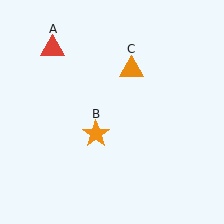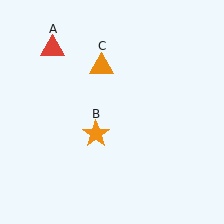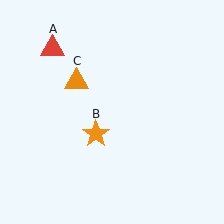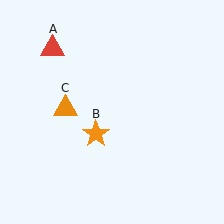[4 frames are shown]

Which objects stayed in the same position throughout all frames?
Red triangle (object A) and orange star (object B) remained stationary.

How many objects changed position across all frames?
1 object changed position: orange triangle (object C).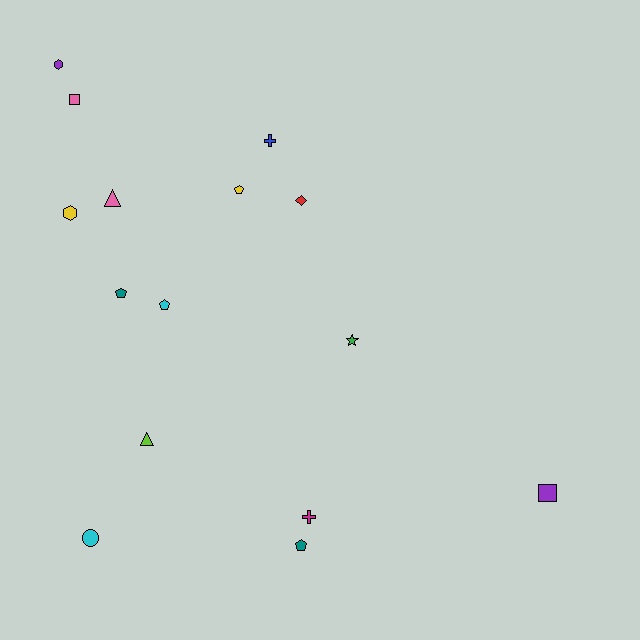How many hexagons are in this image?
There are 2 hexagons.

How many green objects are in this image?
There is 1 green object.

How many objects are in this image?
There are 15 objects.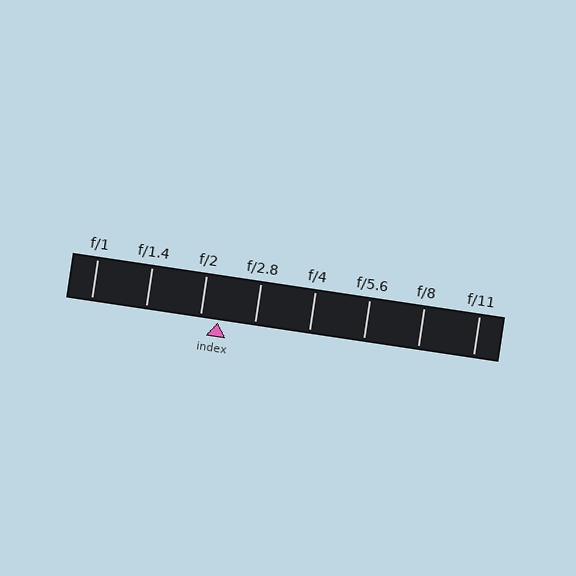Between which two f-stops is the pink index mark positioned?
The index mark is between f/2 and f/2.8.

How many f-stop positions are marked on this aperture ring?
There are 8 f-stop positions marked.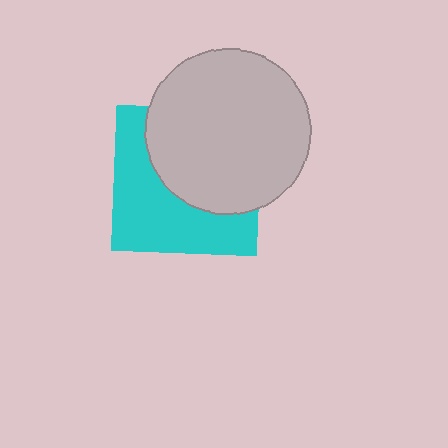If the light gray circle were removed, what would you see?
You would see the complete cyan square.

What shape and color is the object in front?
The object in front is a light gray circle.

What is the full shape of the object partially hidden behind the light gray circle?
The partially hidden object is a cyan square.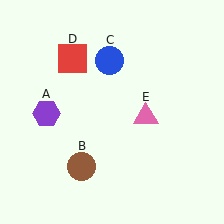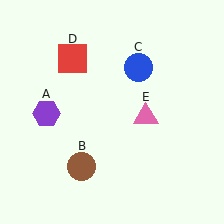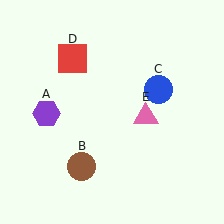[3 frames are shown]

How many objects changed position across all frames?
1 object changed position: blue circle (object C).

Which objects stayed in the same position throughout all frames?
Purple hexagon (object A) and brown circle (object B) and red square (object D) and pink triangle (object E) remained stationary.